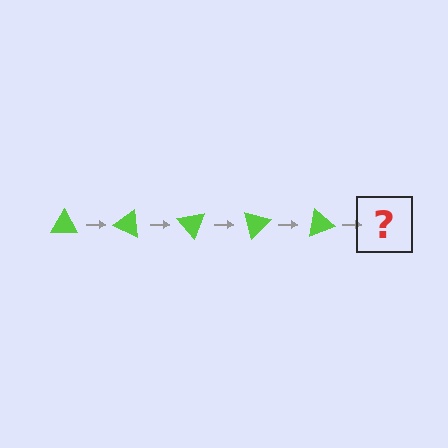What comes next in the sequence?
The next element should be a lime triangle rotated 125 degrees.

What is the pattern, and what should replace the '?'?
The pattern is that the triangle rotates 25 degrees each step. The '?' should be a lime triangle rotated 125 degrees.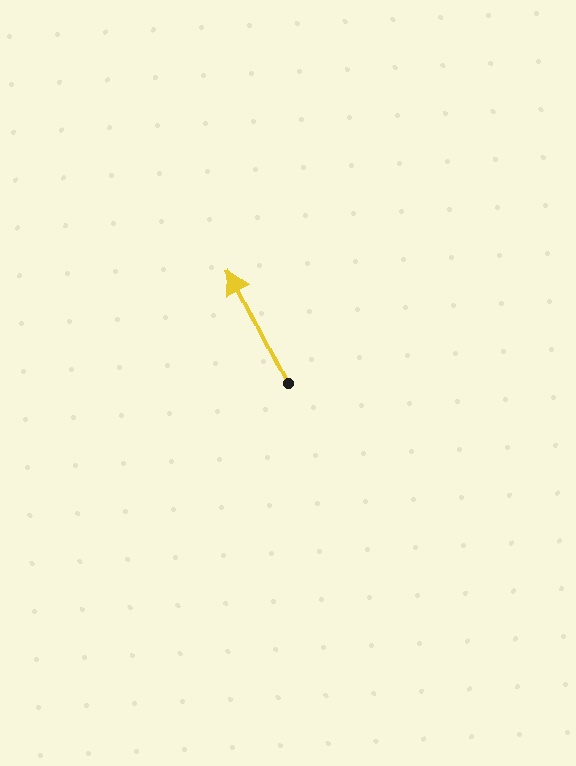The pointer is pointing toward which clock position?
Roughly 11 o'clock.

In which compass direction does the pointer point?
Northwest.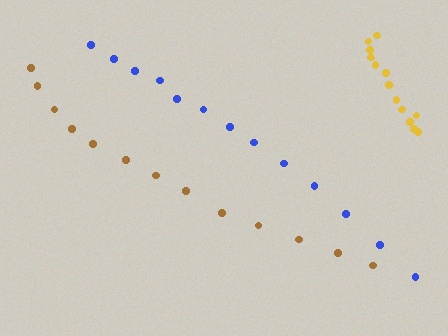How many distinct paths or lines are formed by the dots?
There are 3 distinct paths.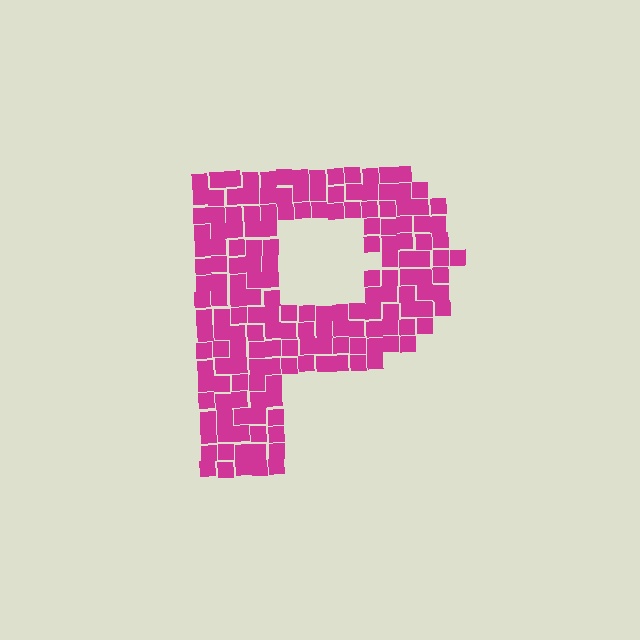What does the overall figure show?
The overall figure shows the letter P.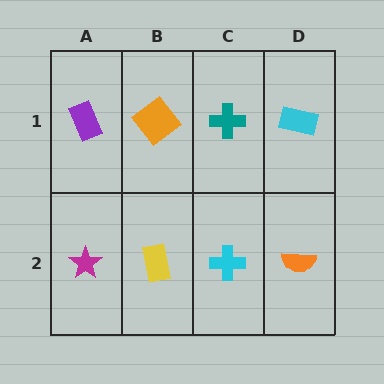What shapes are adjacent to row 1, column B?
A yellow rectangle (row 2, column B), a purple rectangle (row 1, column A), a teal cross (row 1, column C).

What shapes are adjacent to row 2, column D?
A cyan rectangle (row 1, column D), a cyan cross (row 2, column C).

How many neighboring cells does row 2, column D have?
2.